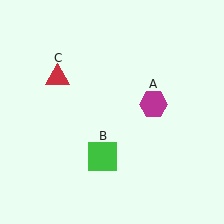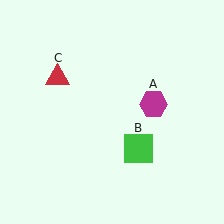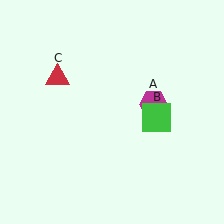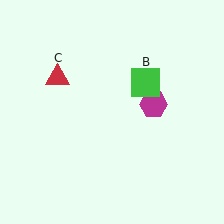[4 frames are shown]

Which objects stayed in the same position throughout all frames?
Magenta hexagon (object A) and red triangle (object C) remained stationary.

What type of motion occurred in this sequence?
The green square (object B) rotated counterclockwise around the center of the scene.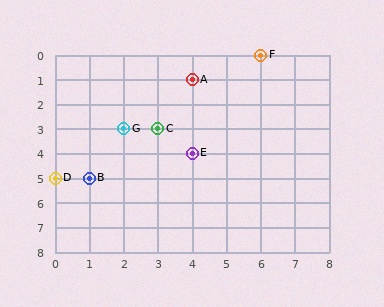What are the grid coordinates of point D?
Point D is at grid coordinates (0, 5).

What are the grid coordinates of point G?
Point G is at grid coordinates (2, 3).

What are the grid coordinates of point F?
Point F is at grid coordinates (6, 0).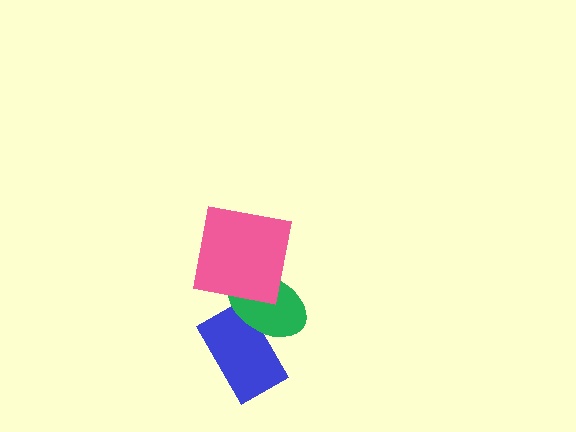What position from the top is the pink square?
The pink square is 1st from the top.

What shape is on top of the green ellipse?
The pink square is on top of the green ellipse.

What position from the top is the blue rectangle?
The blue rectangle is 3rd from the top.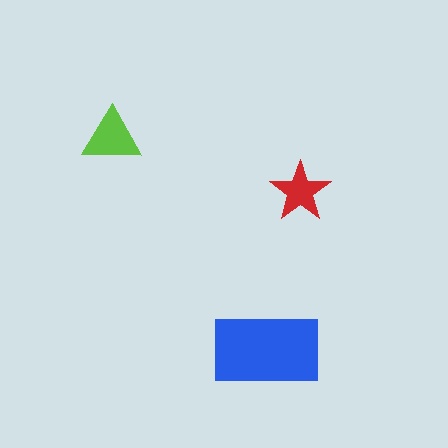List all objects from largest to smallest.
The blue rectangle, the lime triangle, the red star.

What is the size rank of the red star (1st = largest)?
3rd.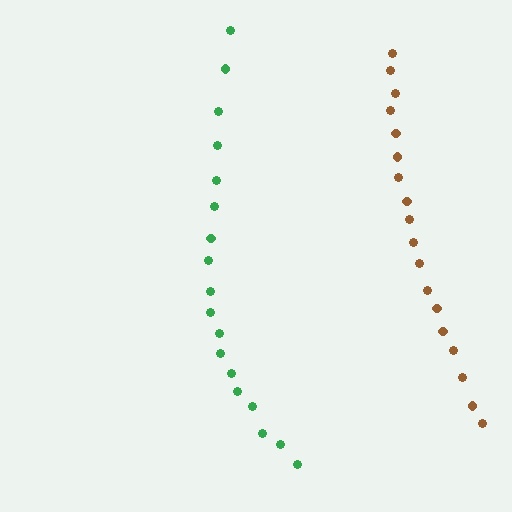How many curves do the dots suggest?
There are 2 distinct paths.